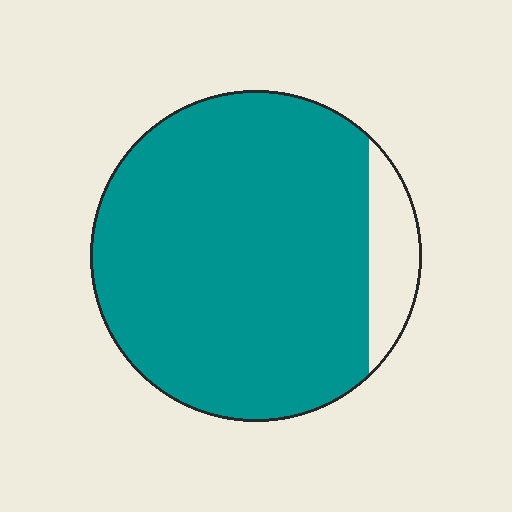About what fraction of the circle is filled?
About nine tenths (9/10).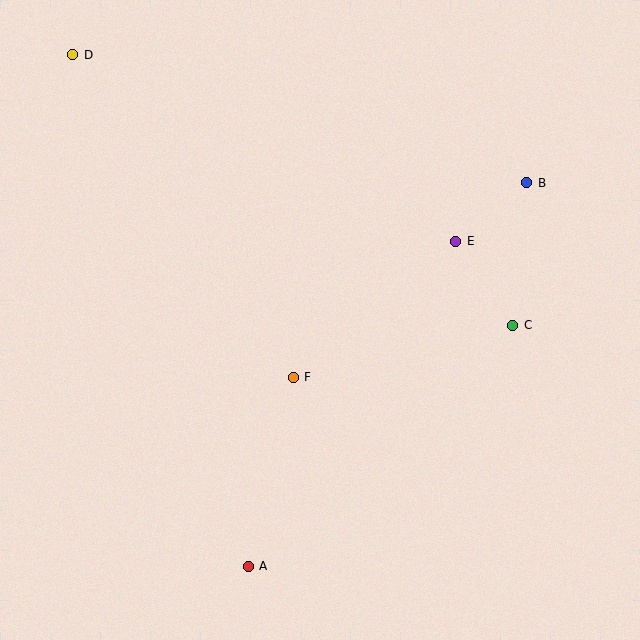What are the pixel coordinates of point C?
Point C is at (513, 325).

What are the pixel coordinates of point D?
Point D is at (73, 55).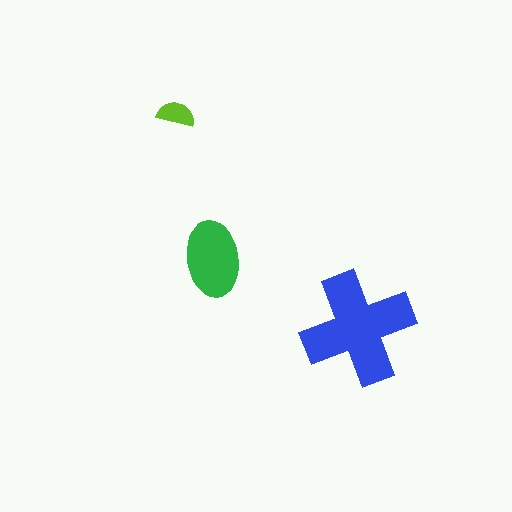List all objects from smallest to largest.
The lime semicircle, the green ellipse, the blue cross.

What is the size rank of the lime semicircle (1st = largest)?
3rd.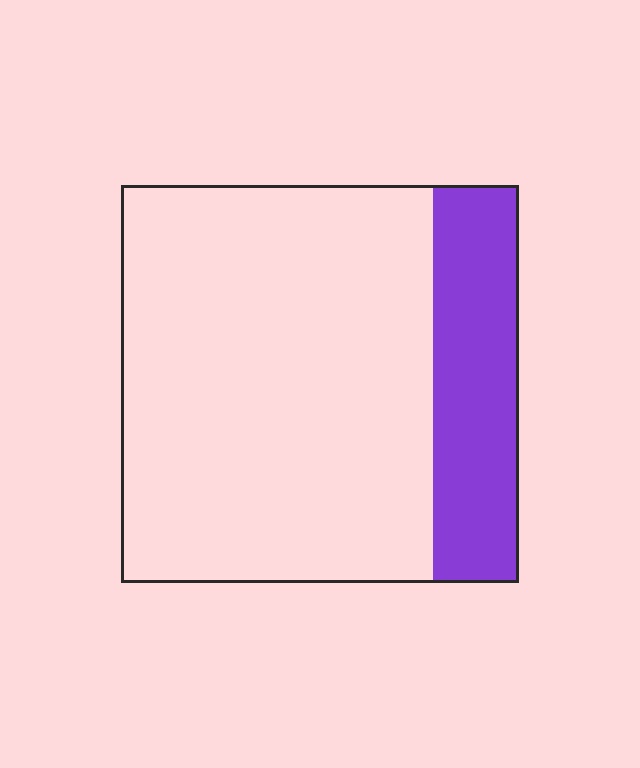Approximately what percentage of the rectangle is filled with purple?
Approximately 20%.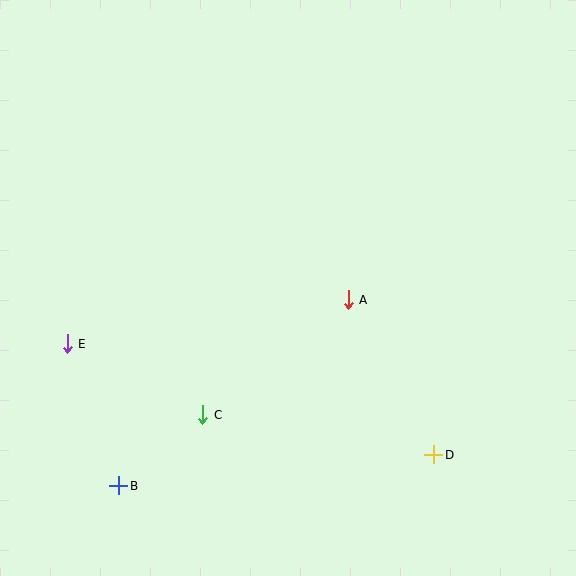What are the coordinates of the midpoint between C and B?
The midpoint between C and B is at (161, 450).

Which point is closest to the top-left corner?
Point E is closest to the top-left corner.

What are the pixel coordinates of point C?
Point C is at (203, 415).